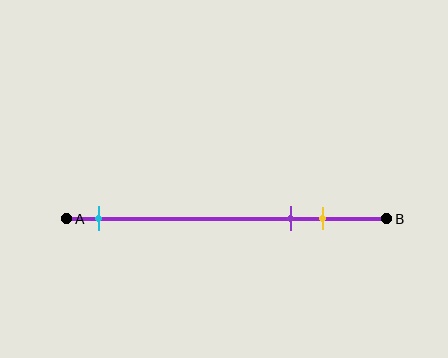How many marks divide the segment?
There are 3 marks dividing the segment.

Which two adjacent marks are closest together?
The purple and yellow marks are the closest adjacent pair.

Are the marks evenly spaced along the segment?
No, the marks are not evenly spaced.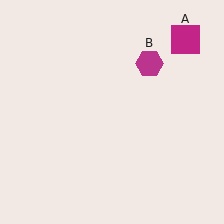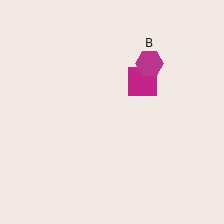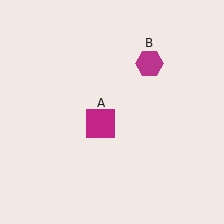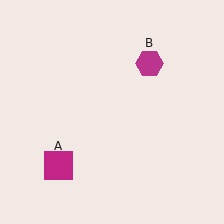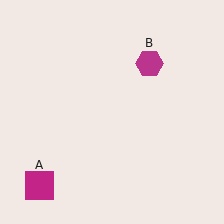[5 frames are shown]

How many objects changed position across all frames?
1 object changed position: magenta square (object A).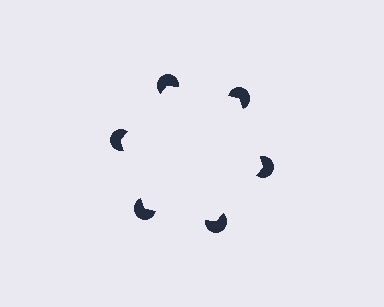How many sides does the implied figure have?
6 sides.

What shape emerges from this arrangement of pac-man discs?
An illusory hexagon — its edges are inferred from the aligned wedge cuts in the pac-man discs, not physically drawn.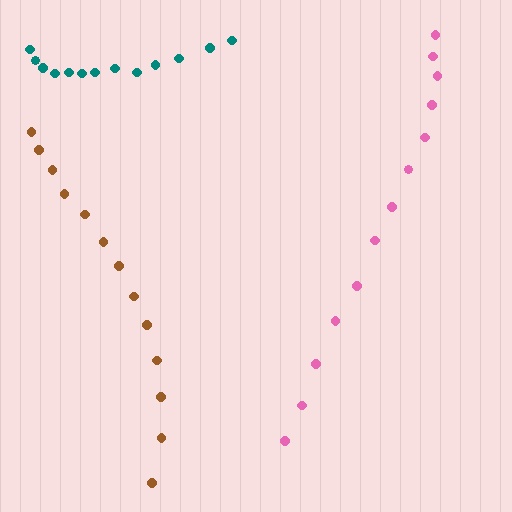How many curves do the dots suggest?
There are 3 distinct paths.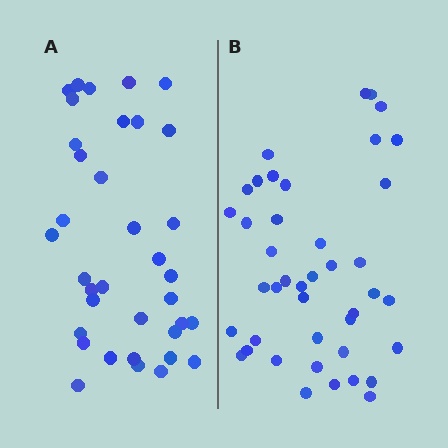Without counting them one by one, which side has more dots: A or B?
Region B (the right region) has more dots.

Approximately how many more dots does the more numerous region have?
Region B has about 6 more dots than region A.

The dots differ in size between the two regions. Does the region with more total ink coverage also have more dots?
No. Region A has more total ink coverage because its dots are larger, but region B actually contains more individual dots. Total area can be misleading — the number of items is what matters here.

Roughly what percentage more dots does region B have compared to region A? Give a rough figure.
About 15% more.